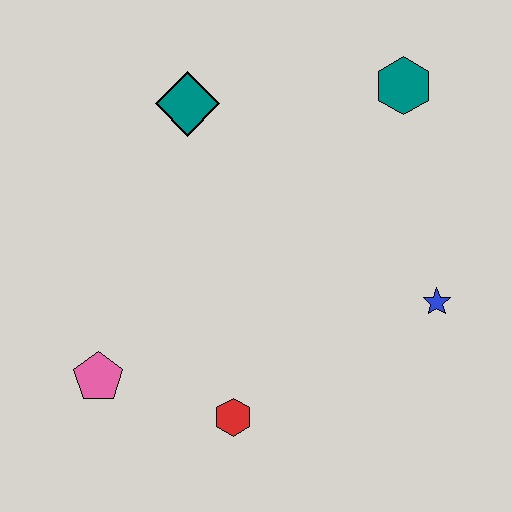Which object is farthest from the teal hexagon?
The pink pentagon is farthest from the teal hexagon.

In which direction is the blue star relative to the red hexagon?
The blue star is to the right of the red hexagon.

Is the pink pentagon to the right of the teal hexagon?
No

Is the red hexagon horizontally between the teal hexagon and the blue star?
No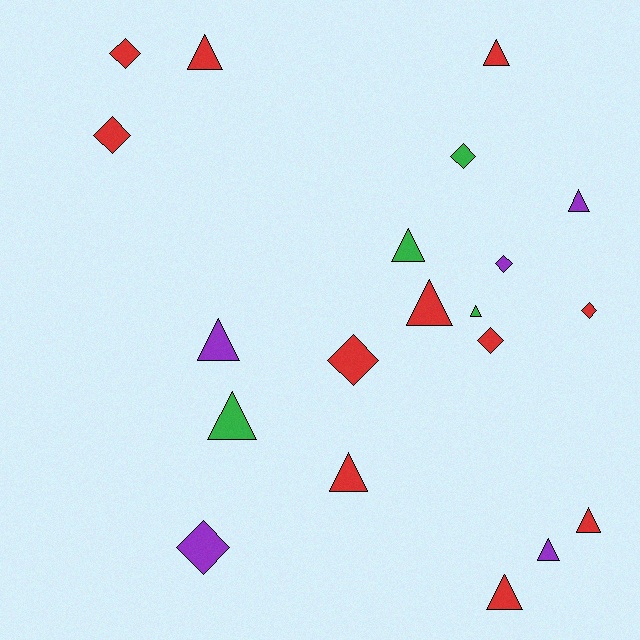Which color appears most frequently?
Red, with 11 objects.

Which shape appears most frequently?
Triangle, with 12 objects.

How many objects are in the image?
There are 20 objects.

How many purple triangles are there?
There are 3 purple triangles.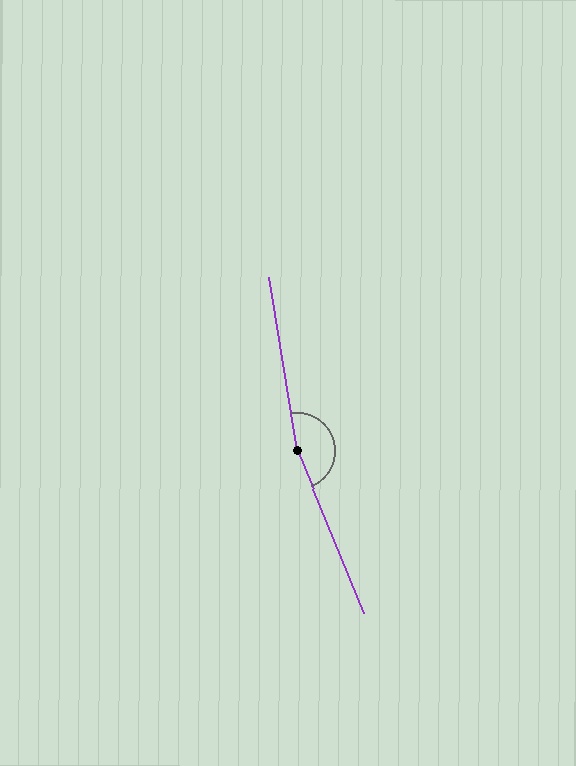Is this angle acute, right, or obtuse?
It is obtuse.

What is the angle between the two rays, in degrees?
Approximately 166 degrees.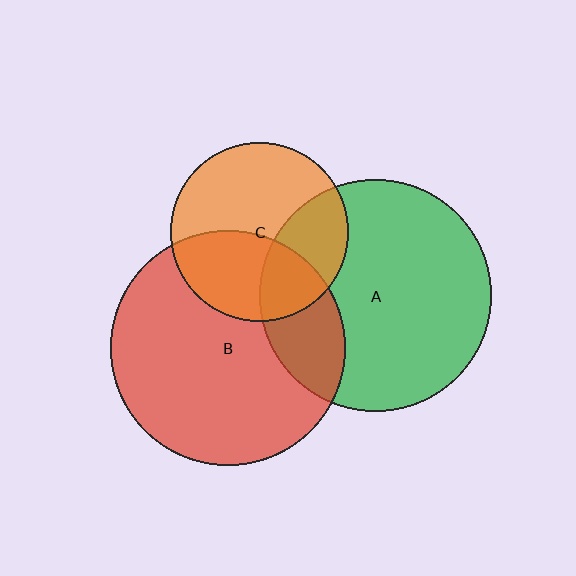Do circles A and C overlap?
Yes.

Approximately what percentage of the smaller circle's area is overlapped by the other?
Approximately 30%.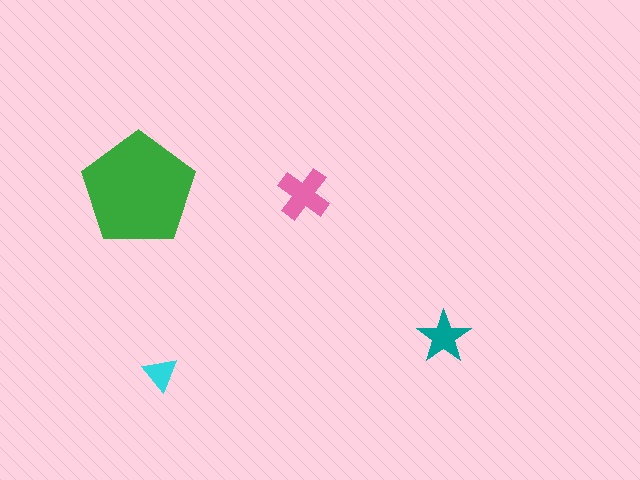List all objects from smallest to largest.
The cyan triangle, the teal star, the pink cross, the green pentagon.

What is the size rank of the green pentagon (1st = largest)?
1st.